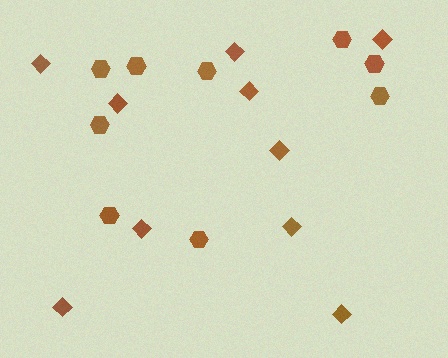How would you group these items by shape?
There are 2 groups: one group of hexagons (9) and one group of diamonds (10).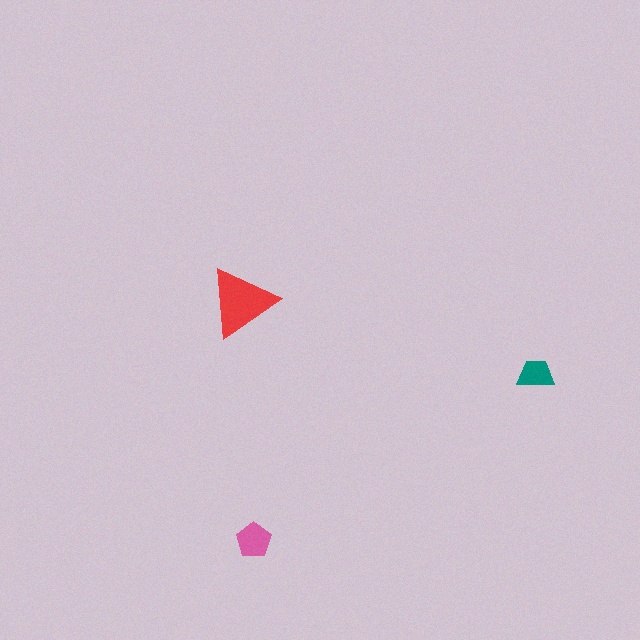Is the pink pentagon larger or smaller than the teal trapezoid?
Larger.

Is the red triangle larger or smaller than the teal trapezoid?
Larger.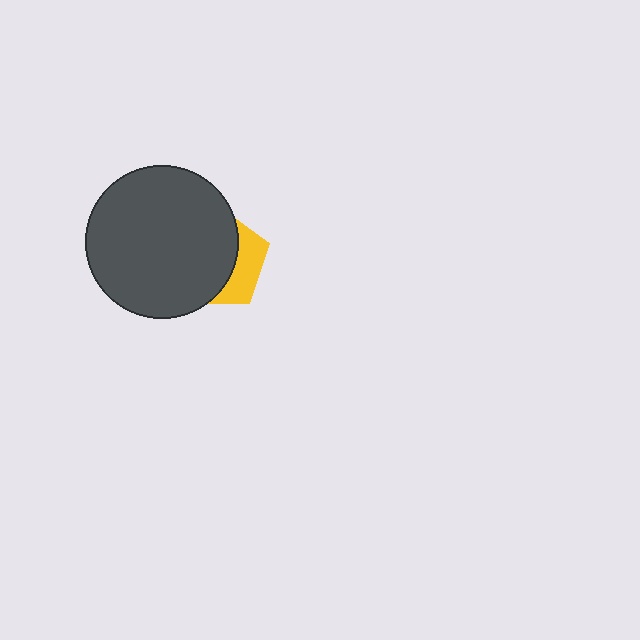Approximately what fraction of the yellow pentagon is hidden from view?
Roughly 69% of the yellow pentagon is hidden behind the dark gray circle.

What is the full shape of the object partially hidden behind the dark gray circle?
The partially hidden object is a yellow pentagon.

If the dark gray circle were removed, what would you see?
You would see the complete yellow pentagon.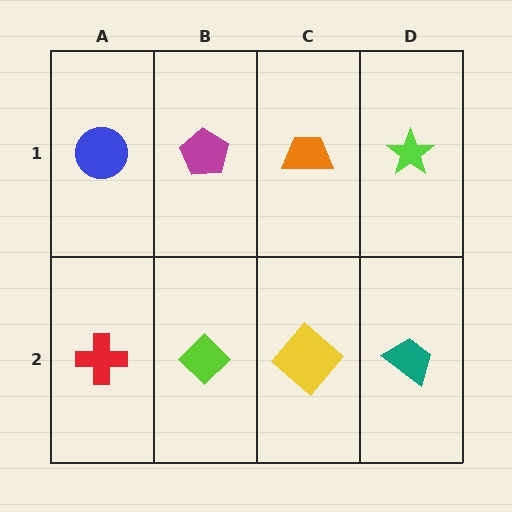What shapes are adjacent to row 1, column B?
A lime diamond (row 2, column B), a blue circle (row 1, column A), an orange trapezoid (row 1, column C).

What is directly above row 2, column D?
A lime star.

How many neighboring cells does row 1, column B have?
3.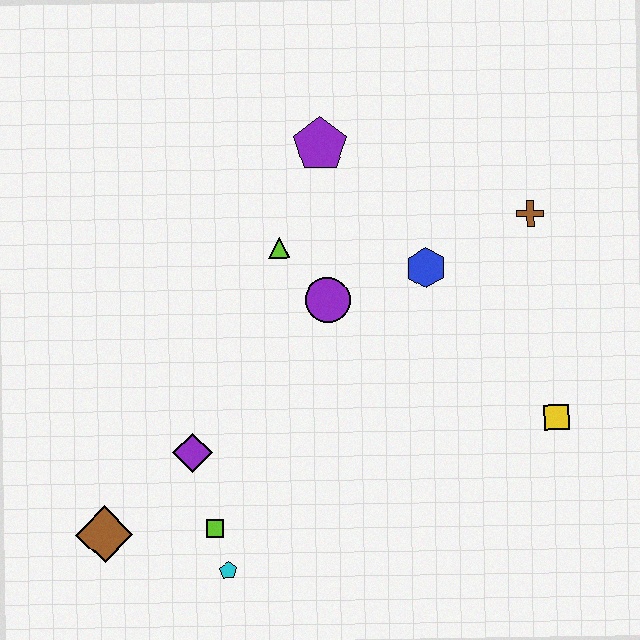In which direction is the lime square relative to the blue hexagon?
The lime square is below the blue hexagon.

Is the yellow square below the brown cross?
Yes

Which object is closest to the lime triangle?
The purple circle is closest to the lime triangle.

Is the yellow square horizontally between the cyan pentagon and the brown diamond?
No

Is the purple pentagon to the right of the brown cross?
No